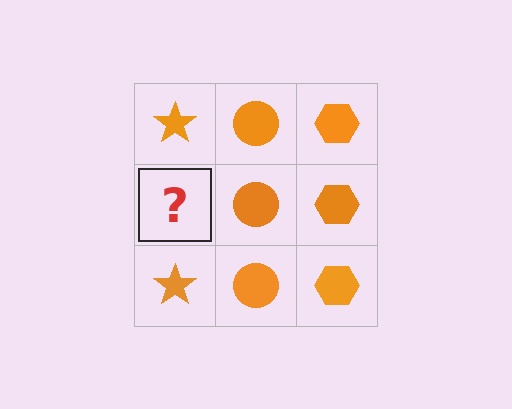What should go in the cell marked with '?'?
The missing cell should contain an orange star.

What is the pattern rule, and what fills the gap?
The rule is that each column has a consistent shape. The gap should be filled with an orange star.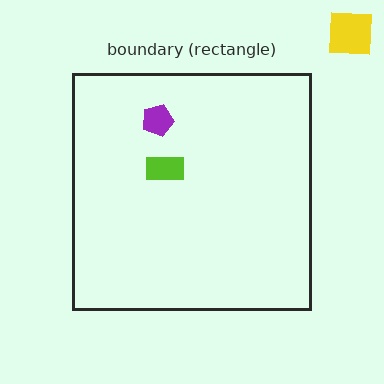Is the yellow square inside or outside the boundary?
Outside.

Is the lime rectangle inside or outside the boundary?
Inside.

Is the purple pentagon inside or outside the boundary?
Inside.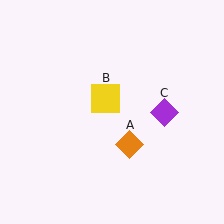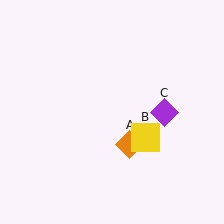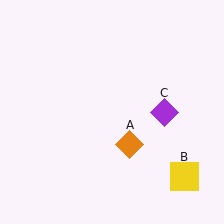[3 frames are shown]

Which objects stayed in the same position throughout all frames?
Orange diamond (object A) and purple diamond (object C) remained stationary.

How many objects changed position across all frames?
1 object changed position: yellow square (object B).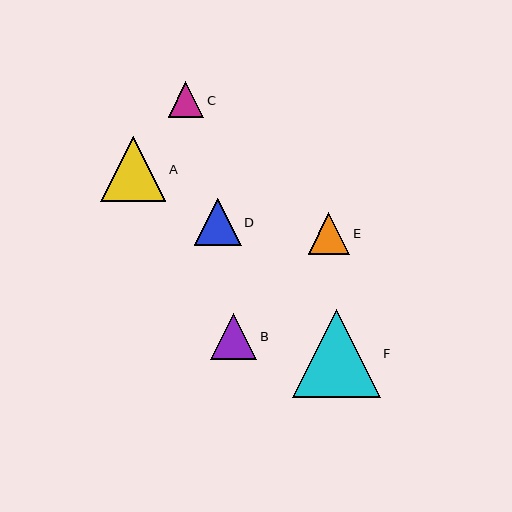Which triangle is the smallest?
Triangle C is the smallest with a size of approximately 35 pixels.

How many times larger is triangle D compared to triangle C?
Triangle D is approximately 1.3 times the size of triangle C.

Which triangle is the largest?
Triangle F is the largest with a size of approximately 88 pixels.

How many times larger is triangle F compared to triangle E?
Triangle F is approximately 2.1 times the size of triangle E.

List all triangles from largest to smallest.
From largest to smallest: F, A, D, B, E, C.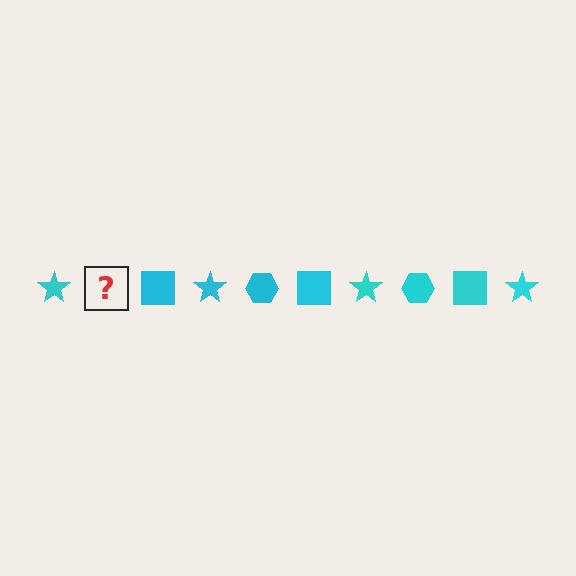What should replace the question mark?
The question mark should be replaced with a cyan hexagon.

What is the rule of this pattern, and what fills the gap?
The rule is that the pattern cycles through star, hexagon, square shapes in cyan. The gap should be filled with a cyan hexagon.